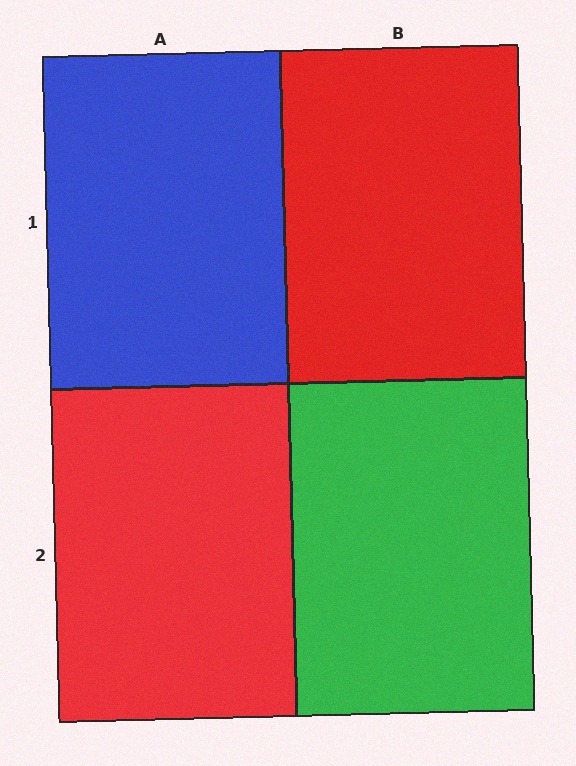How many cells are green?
1 cell is green.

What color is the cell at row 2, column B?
Green.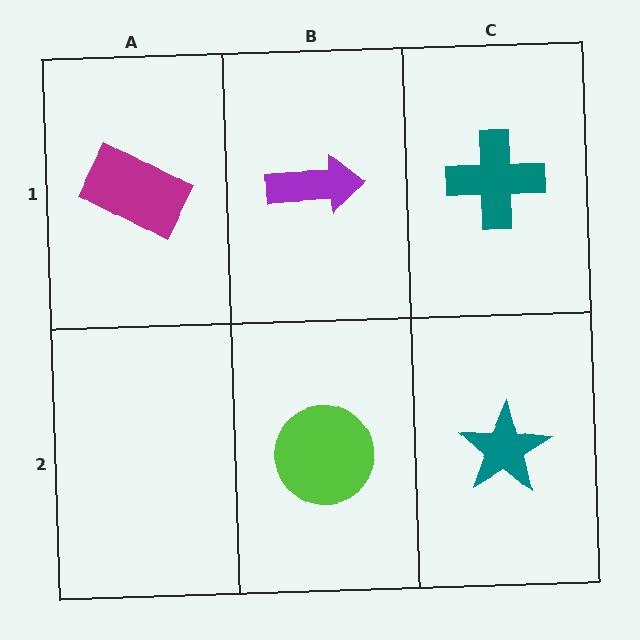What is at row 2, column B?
A lime circle.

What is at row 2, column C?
A teal star.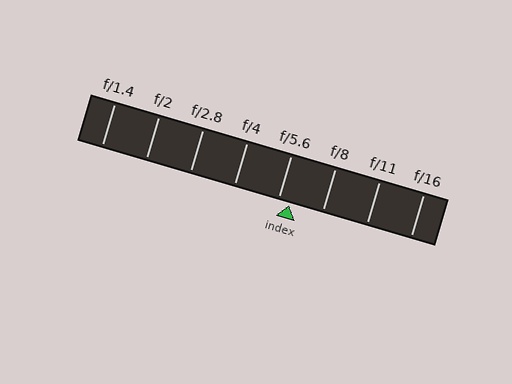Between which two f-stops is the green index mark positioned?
The index mark is between f/5.6 and f/8.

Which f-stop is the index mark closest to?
The index mark is closest to f/5.6.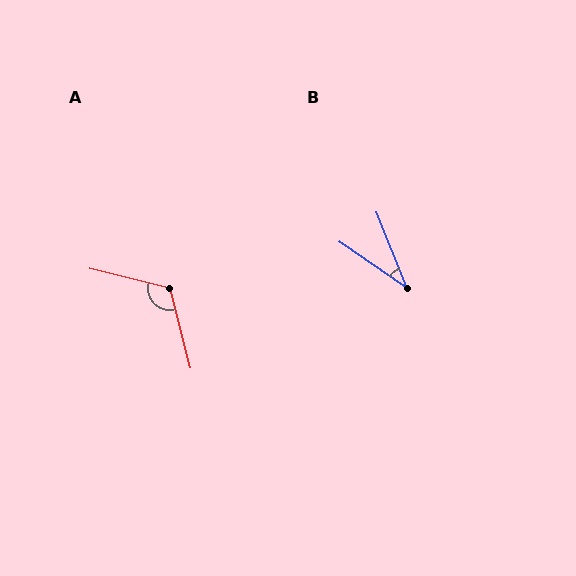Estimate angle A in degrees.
Approximately 119 degrees.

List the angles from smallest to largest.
B (34°), A (119°).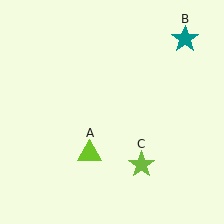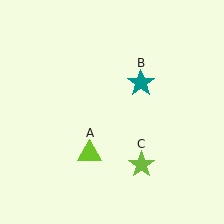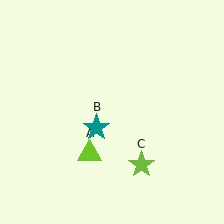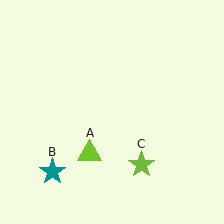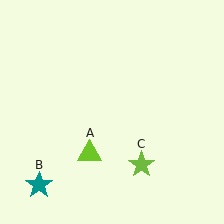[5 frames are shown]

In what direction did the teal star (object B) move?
The teal star (object B) moved down and to the left.